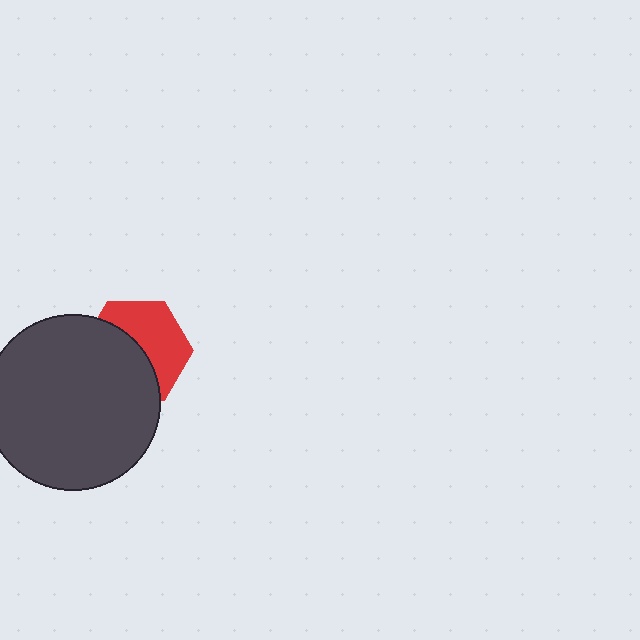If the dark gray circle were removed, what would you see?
You would see the complete red hexagon.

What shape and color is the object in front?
The object in front is a dark gray circle.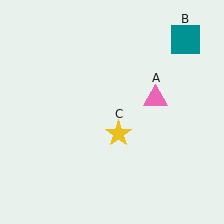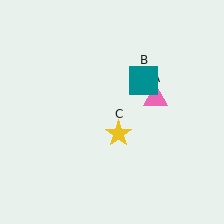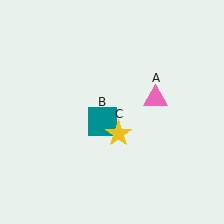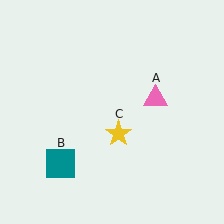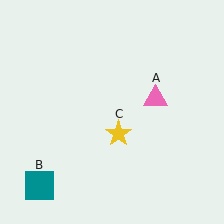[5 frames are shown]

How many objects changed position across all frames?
1 object changed position: teal square (object B).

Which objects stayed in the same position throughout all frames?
Pink triangle (object A) and yellow star (object C) remained stationary.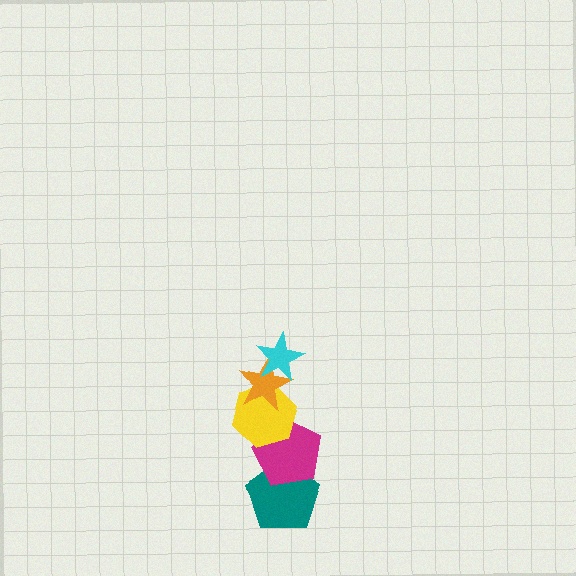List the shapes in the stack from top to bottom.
From top to bottom: the cyan star, the orange star, the yellow hexagon, the magenta pentagon, the teal pentagon.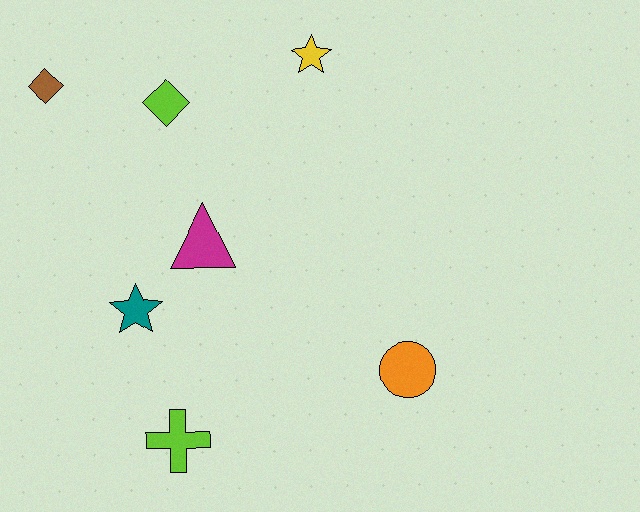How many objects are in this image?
There are 7 objects.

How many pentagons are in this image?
There are no pentagons.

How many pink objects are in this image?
There are no pink objects.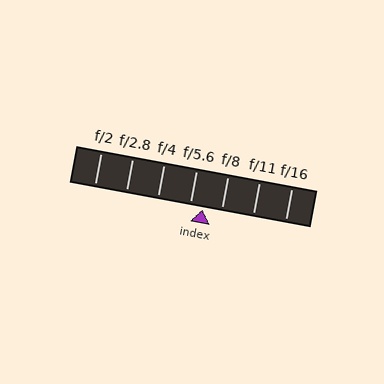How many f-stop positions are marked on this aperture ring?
There are 7 f-stop positions marked.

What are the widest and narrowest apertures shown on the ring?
The widest aperture shown is f/2 and the narrowest is f/16.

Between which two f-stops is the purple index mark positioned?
The index mark is between f/5.6 and f/8.